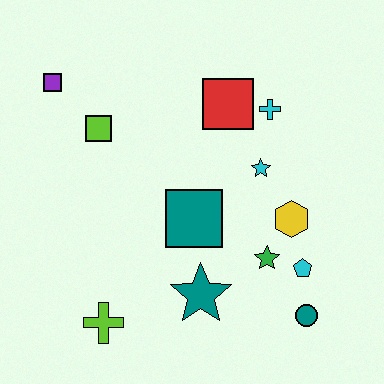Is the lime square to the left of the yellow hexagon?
Yes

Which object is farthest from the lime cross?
The cyan cross is farthest from the lime cross.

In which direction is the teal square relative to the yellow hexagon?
The teal square is to the left of the yellow hexagon.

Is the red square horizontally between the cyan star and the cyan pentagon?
No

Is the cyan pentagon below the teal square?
Yes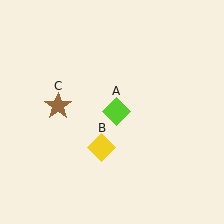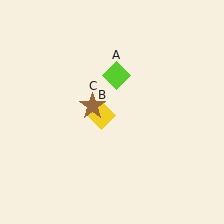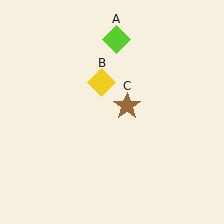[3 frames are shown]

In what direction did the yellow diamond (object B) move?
The yellow diamond (object B) moved up.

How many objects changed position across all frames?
3 objects changed position: lime diamond (object A), yellow diamond (object B), brown star (object C).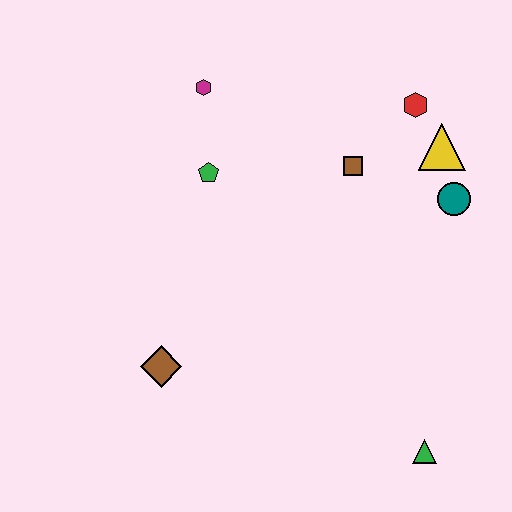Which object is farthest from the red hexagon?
The brown diamond is farthest from the red hexagon.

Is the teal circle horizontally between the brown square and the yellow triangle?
No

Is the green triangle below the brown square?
Yes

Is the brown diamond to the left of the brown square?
Yes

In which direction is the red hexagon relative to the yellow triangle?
The red hexagon is above the yellow triangle.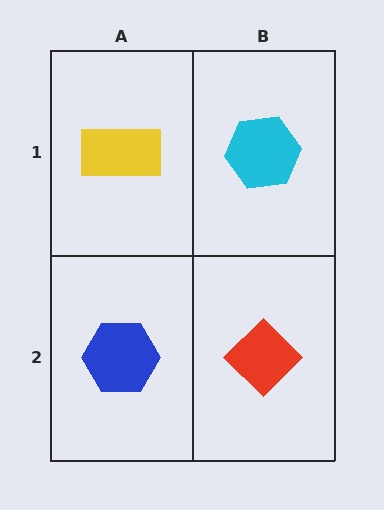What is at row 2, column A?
A blue hexagon.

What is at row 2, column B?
A red diamond.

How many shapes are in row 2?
2 shapes.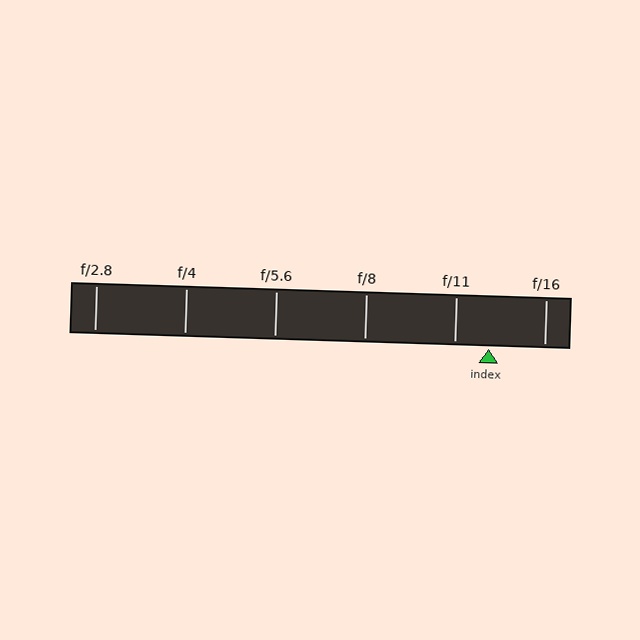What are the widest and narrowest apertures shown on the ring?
The widest aperture shown is f/2.8 and the narrowest is f/16.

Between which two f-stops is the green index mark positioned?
The index mark is between f/11 and f/16.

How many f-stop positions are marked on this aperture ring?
There are 6 f-stop positions marked.